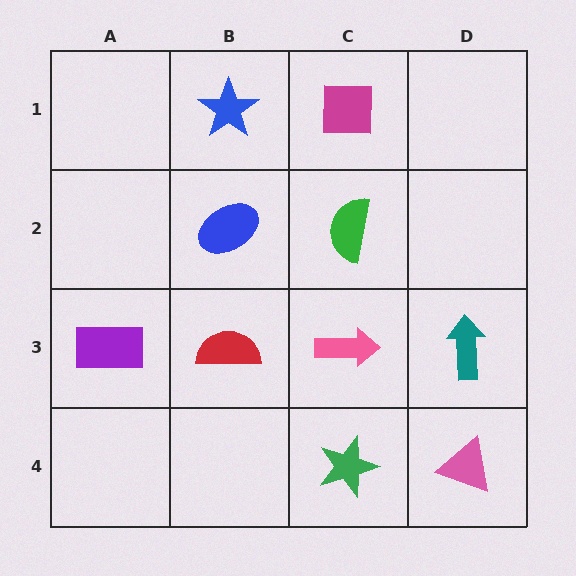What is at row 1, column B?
A blue star.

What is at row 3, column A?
A purple rectangle.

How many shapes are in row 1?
2 shapes.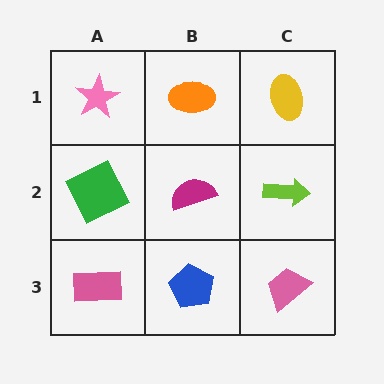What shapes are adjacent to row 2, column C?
A yellow ellipse (row 1, column C), a pink trapezoid (row 3, column C), a magenta semicircle (row 2, column B).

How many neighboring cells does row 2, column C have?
3.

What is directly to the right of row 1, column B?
A yellow ellipse.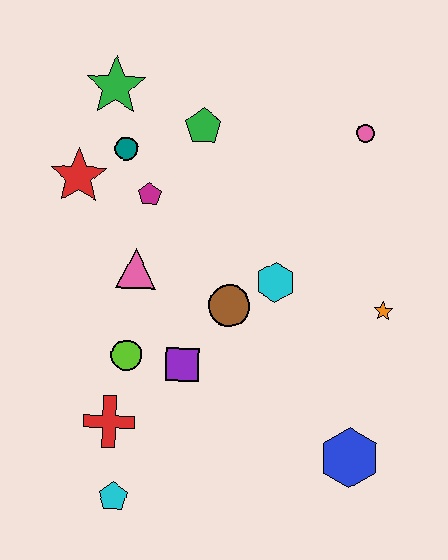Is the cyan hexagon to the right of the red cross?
Yes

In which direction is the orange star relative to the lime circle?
The orange star is to the right of the lime circle.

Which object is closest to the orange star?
The cyan hexagon is closest to the orange star.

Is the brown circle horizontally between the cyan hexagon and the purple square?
Yes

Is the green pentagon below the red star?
No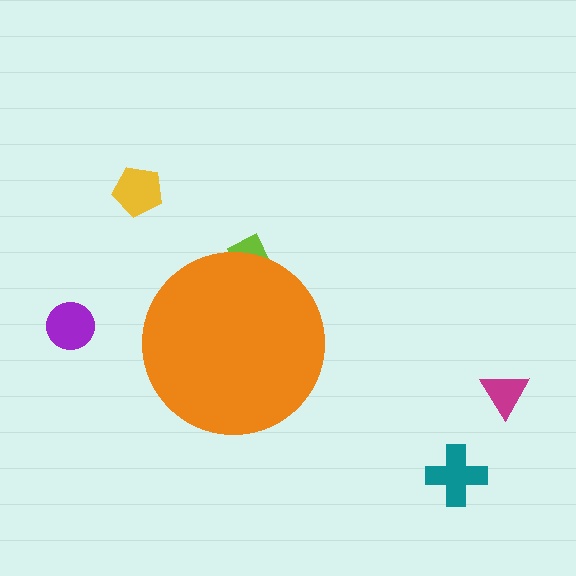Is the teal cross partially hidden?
No, the teal cross is fully visible.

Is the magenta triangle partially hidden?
No, the magenta triangle is fully visible.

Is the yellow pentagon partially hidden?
No, the yellow pentagon is fully visible.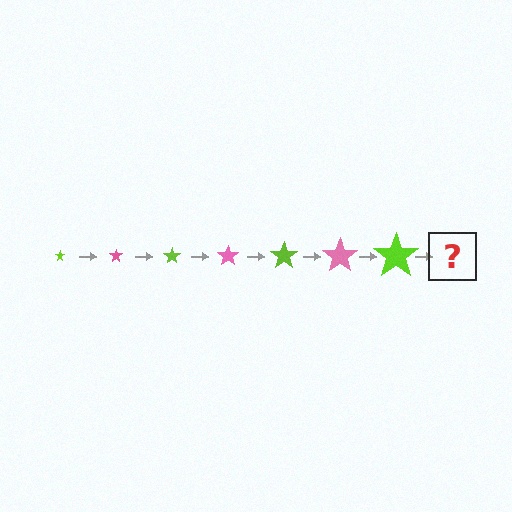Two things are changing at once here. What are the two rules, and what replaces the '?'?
The two rules are that the star grows larger each step and the color cycles through lime and pink. The '?' should be a pink star, larger than the previous one.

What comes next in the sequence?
The next element should be a pink star, larger than the previous one.